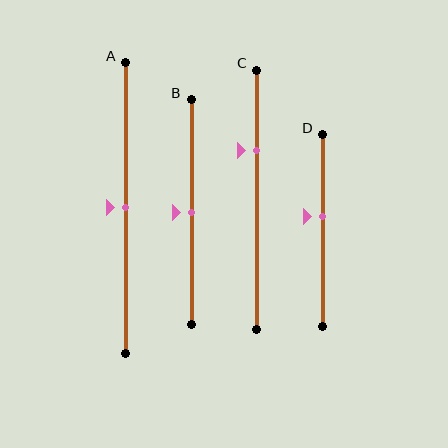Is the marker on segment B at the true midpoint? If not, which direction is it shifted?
Yes, the marker on segment B is at the true midpoint.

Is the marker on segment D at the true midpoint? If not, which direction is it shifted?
No, the marker on segment D is shifted upward by about 8% of the segment length.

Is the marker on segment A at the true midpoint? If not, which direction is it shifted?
Yes, the marker on segment A is at the true midpoint.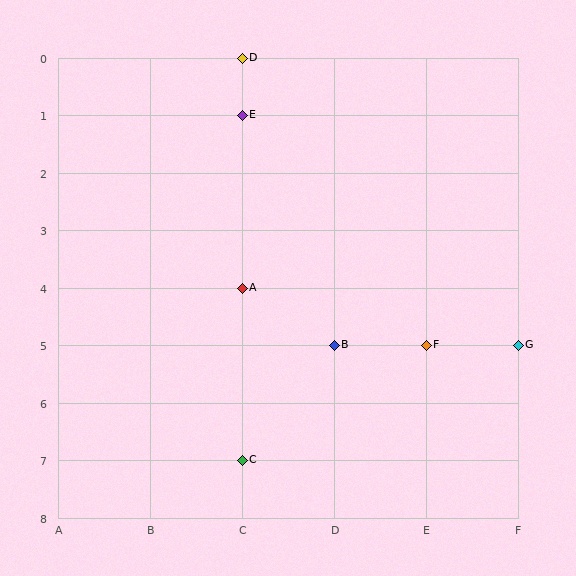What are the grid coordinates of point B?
Point B is at grid coordinates (D, 5).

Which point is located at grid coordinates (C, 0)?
Point D is at (C, 0).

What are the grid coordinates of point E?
Point E is at grid coordinates (C, 1).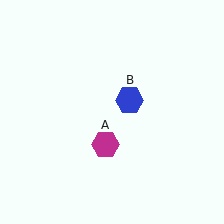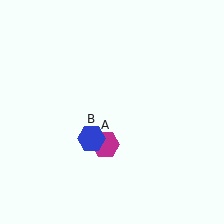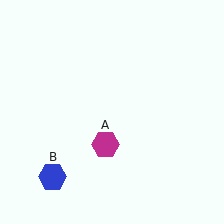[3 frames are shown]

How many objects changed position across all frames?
1 object changed position: blue hexagon (object B).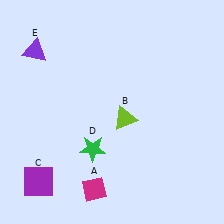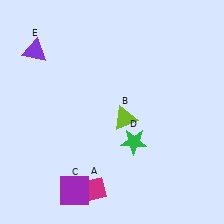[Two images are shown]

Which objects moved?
The objects that moved are: the purple square (C), the green star (D).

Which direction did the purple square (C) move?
The purple square (C) moved right.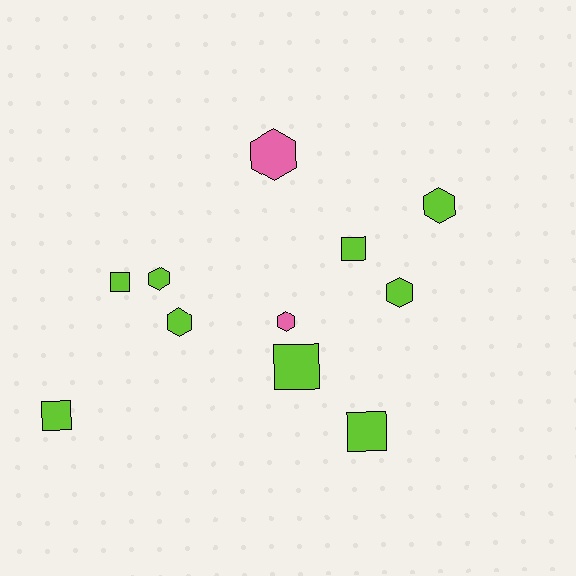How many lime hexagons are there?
There are 4 lime hexagons.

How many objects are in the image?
There are 11 objects.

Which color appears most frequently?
Lime, with 9 objects.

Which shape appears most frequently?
Hexagon, with 6 objects.